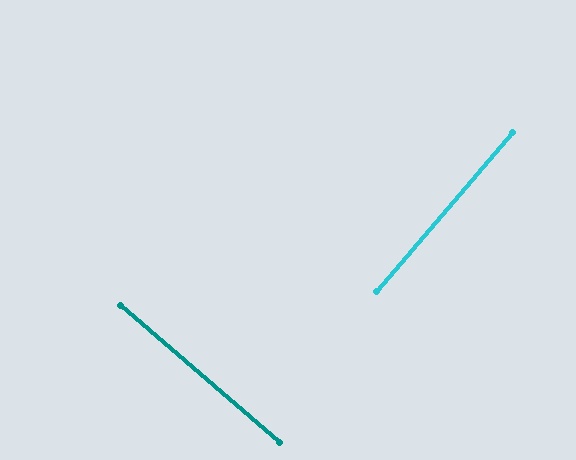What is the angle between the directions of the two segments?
Approximately 90 degrees.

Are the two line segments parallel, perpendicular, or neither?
Perpendicular — they meet at approximately 90°.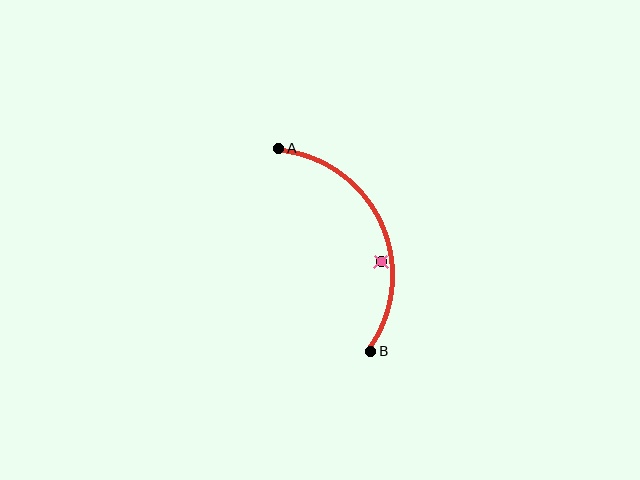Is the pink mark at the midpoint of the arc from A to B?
No — the pink mark does not lie on the arc at all. It sits slightly inside the curve.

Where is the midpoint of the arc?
The arc midpoint is the point on the curve farthest from the straight line joining A and B. It sits to the right of that line.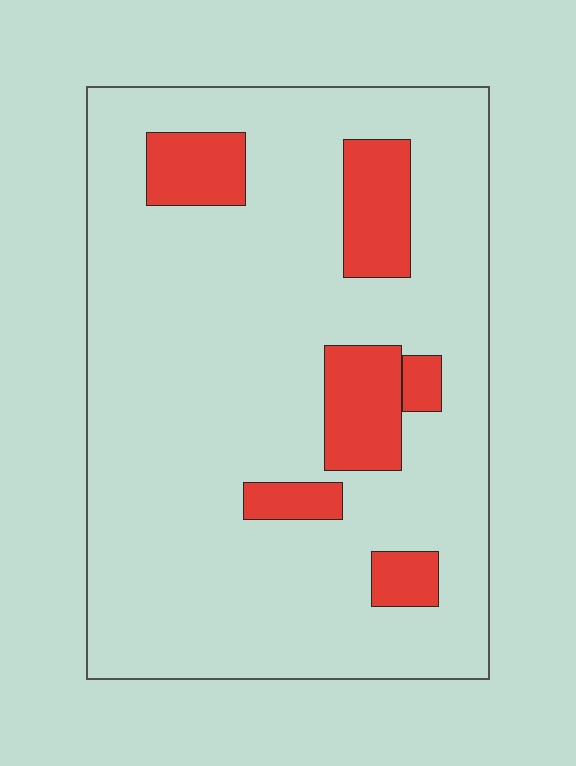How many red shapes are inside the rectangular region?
6.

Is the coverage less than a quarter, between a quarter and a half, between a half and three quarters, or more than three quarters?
Less than a quarter.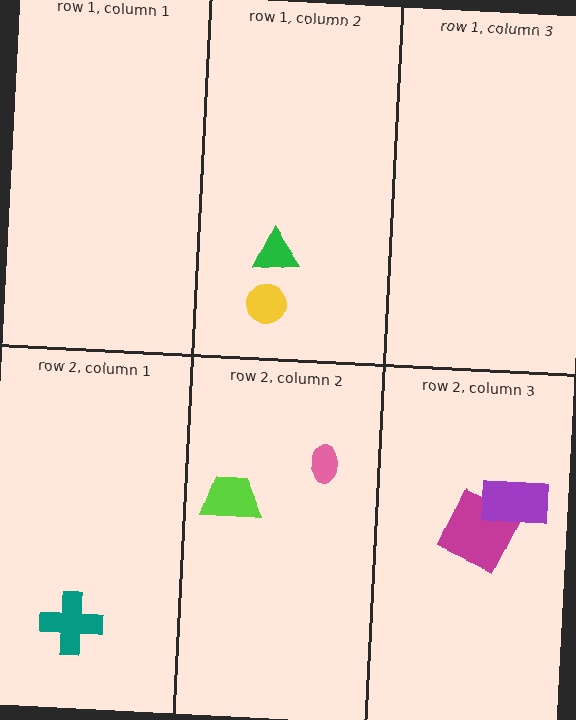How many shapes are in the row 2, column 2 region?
2.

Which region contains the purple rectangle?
The row 2, column 3 region.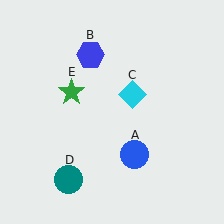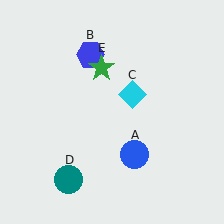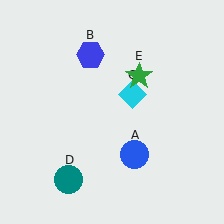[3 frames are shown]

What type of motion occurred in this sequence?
The green star (object E) rotated clockwise around the center of the scene.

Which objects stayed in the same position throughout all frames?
Blue circle (object A) and blue hexagon (object B) and cyan diamond (object C) and teal circle (object D) remained stationary.